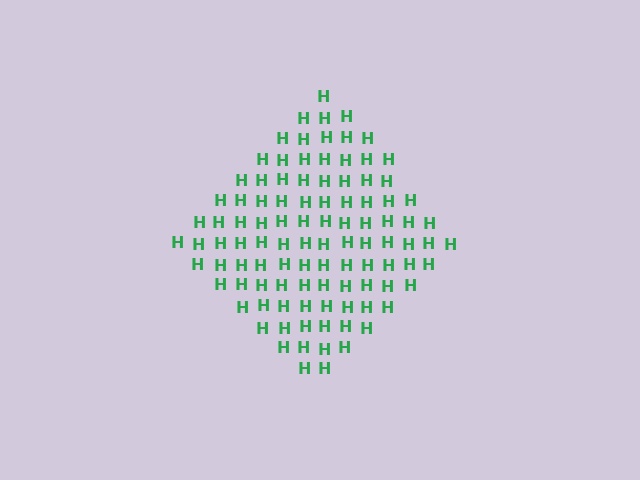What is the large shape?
The large shape is a diamond.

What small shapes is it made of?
It is made of small letter H's.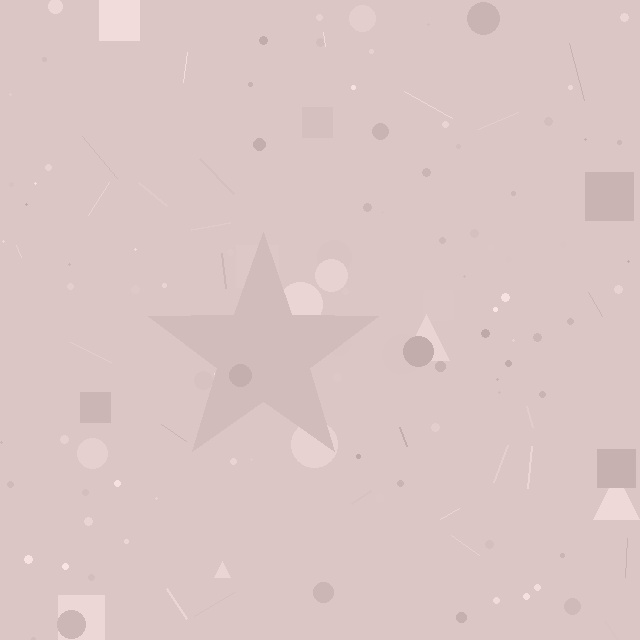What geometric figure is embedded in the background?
A star is embedded in the background.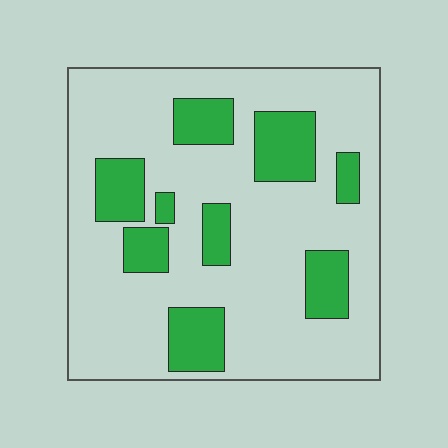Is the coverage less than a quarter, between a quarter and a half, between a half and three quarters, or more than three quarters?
Less than a quarter.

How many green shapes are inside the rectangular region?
9.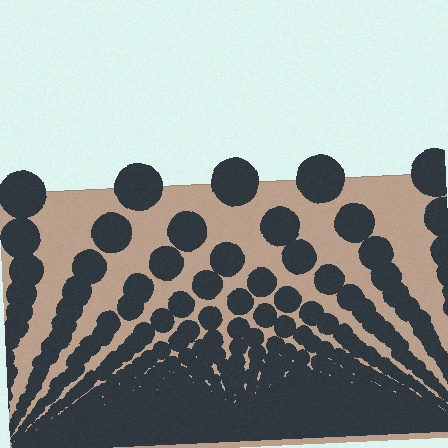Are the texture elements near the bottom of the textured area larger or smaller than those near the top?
Smaller. The gradient is inverted — elements near the bottom are smaller and denser.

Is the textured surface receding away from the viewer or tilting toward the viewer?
The surface appears to tilt toward the viewer. Texture elements get larger and sparser toward the top.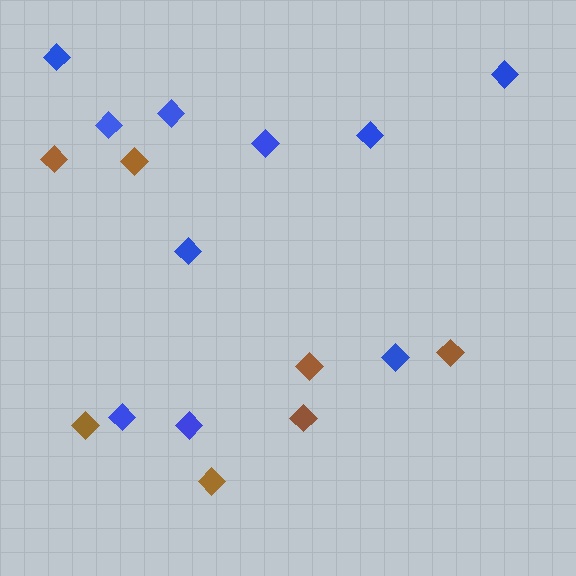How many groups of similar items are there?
There are 2 groups: one group of brown diamonds (7) and one group of blue diamonds (10).